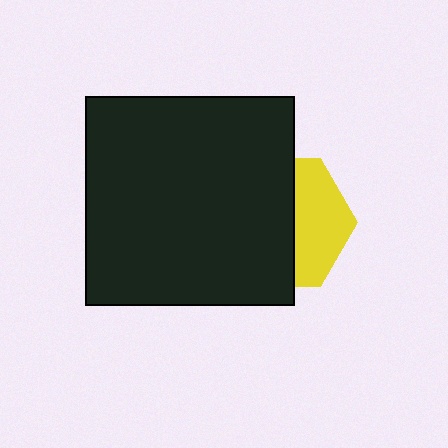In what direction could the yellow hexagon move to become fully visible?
The yellow hexagon could move right. That would shift it out from behind the black square entirely.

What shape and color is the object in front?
The object in front is a black square.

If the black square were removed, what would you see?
You would see the complete yellow hexagon.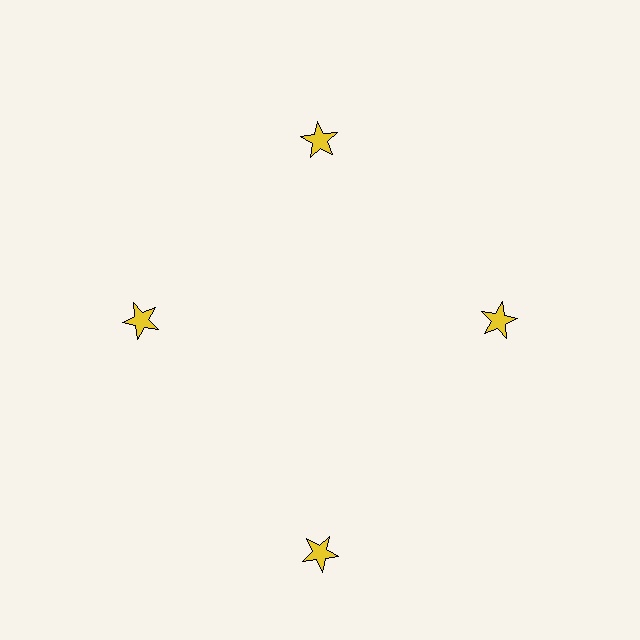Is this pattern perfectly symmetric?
No. The 4 yellow stars are arranged in a ring, but one element near the 6 o'clock position is pushed outward from the center, breaking the 4-fold rotational symmetry.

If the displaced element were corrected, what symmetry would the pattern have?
It would have 4-fold rotational symmetry — the pattern would map onto itself every 90 degrees.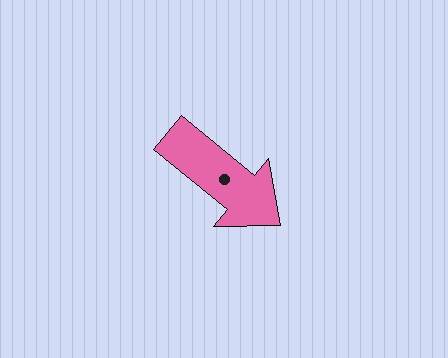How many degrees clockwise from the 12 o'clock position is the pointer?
Approximately 129 degrees.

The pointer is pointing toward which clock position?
Roughly 4 o'clock.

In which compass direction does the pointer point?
Southeast.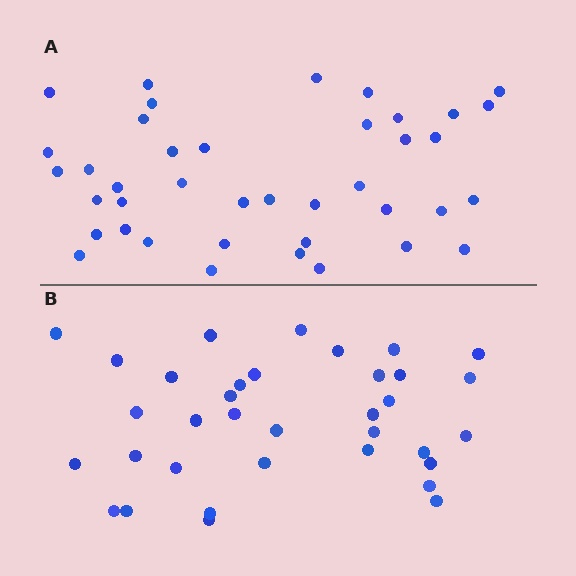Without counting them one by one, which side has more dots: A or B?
Region A (the top region) has more dots.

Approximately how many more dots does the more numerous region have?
Region A has about 5 more dots than region B.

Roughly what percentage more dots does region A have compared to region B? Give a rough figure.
About 15% more.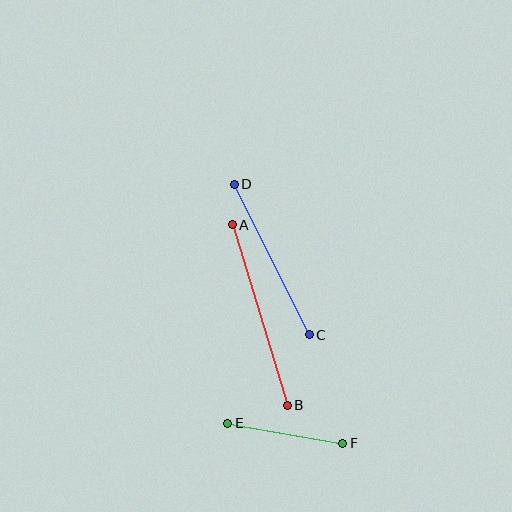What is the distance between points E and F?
The distance is approximately 117 pixels.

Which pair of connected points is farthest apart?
Points A and B are farthest apart.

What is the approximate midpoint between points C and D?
The midpoint is at approximately (272, 259) pixels.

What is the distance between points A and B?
The distance is approximately 189 pixels.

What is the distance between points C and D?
The distance is approximately 168 pixels.